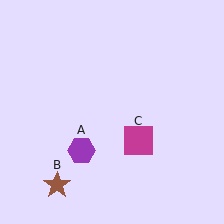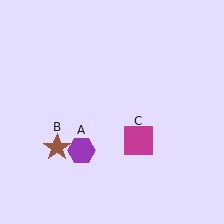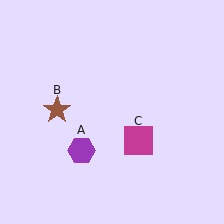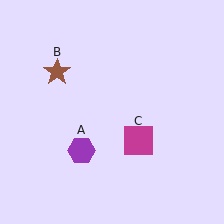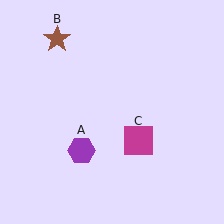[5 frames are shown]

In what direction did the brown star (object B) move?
The brown star (object B) moved up.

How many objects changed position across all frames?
1 object changed position: brown star (object B).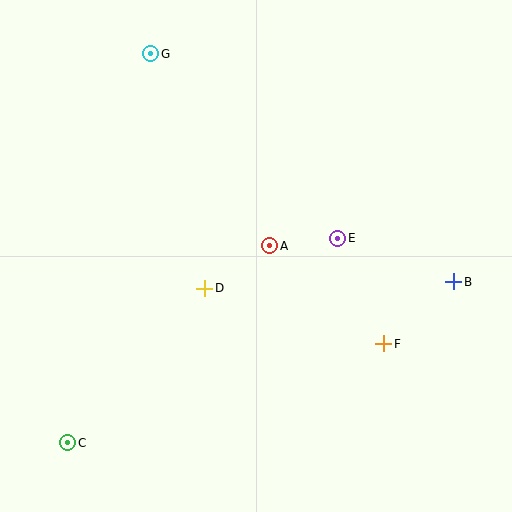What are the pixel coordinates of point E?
Point E is at (338, 238).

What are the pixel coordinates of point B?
Point B is at (454, 282).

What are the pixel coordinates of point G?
Point G is at (151, 54).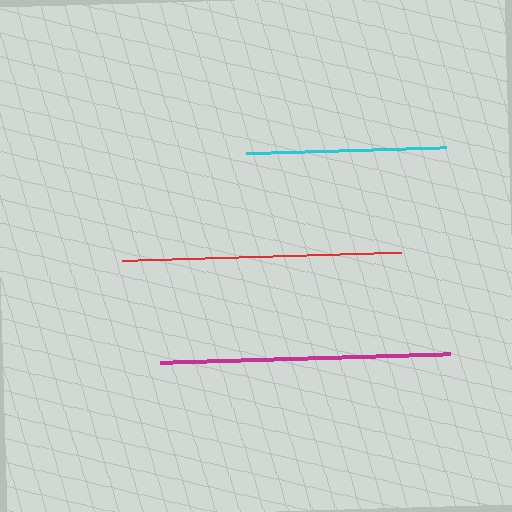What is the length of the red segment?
The red segment is approximately 279 pixels long.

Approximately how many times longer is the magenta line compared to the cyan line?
The magenta line is approximately 1.5 times the length of the cyan line.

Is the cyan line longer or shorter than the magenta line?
The magenta line is longer than the cyan line.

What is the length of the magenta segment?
The magenta segment is approximately 290 pixels long.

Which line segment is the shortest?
The cyan line is the shortest at approximately 200 pixels.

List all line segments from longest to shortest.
From longest to shortest: magenta, red, cyan.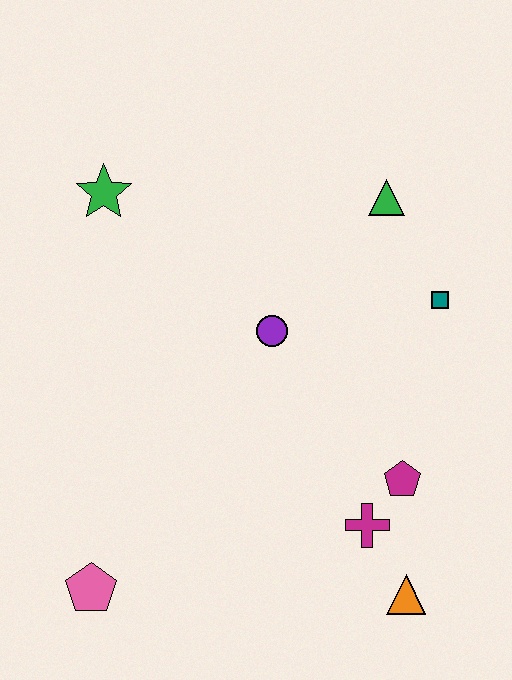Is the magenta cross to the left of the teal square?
Yes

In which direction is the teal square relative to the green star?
The teal square is to the right of the green star.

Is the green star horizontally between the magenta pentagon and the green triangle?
No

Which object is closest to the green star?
The purple circle is closest to the green star.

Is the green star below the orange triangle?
No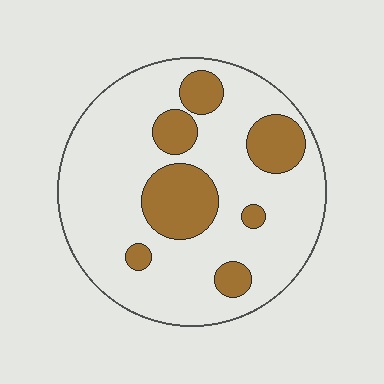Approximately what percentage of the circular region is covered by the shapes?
Approximately 25%.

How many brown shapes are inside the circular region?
7.